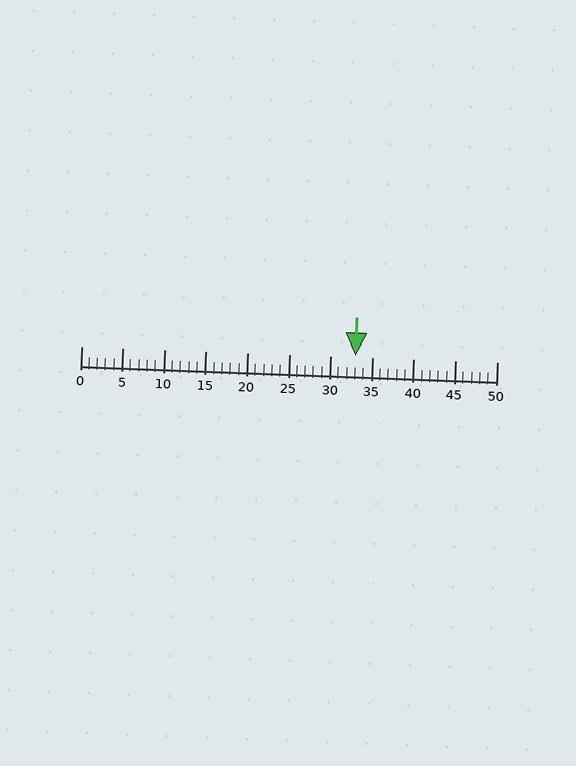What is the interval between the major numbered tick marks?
The major tick marks are spaced 5 units apart.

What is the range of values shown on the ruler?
The ruler shows values from 0 to 50.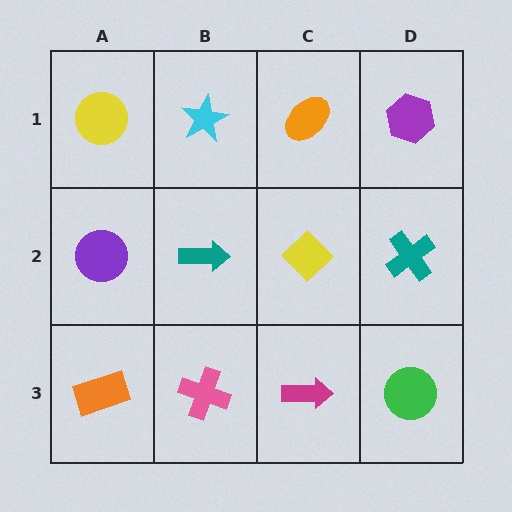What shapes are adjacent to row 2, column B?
A cyan star (row 1, column B), a pink cross (row 3, column B), a purple circle (row 2, column A), a yellow diamond (row 2, column C).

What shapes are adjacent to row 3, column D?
A teal cross (row 2, column D), a magenta arrow (row 3, column C).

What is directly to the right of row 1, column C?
A purple hexagon.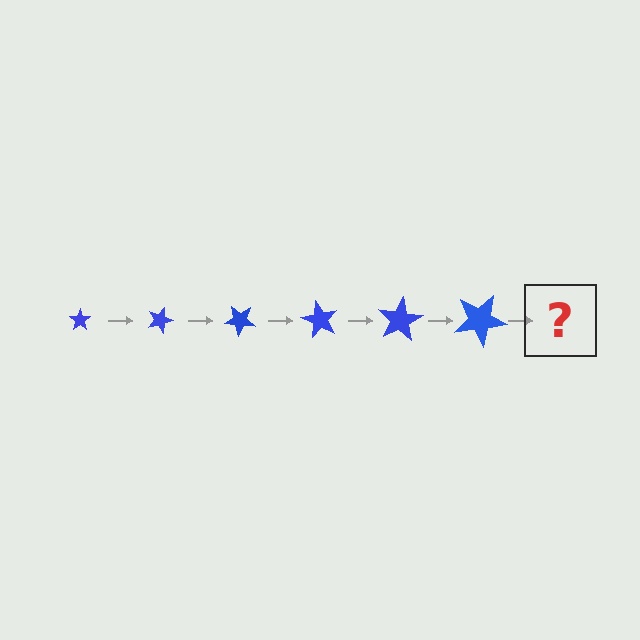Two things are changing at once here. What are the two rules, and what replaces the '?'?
The two rules are that the star grows larger each step and it rotates 20 degrees each step. The '?' should be a star, larger than the previous one and rotated 120 degrees from the start.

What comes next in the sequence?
The next element should be a star, larger than the previous one and rotated 120 degrees from the start.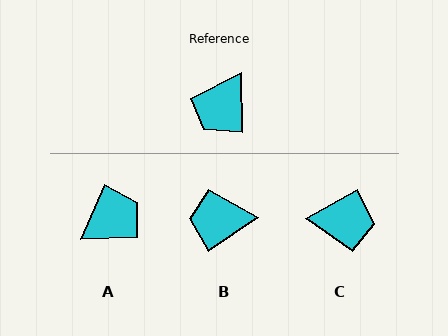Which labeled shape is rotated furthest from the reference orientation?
A, about 155 degrees away.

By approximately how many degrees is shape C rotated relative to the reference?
Approximately 118 degrees counter-clockwise.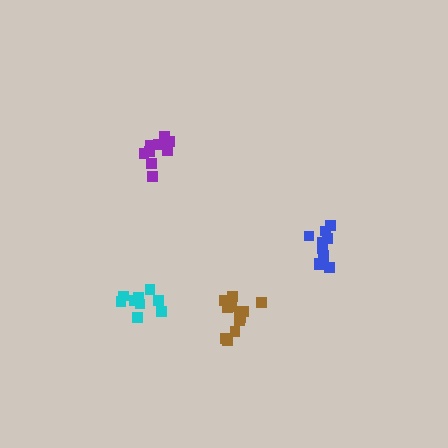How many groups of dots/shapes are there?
There are 4 groups.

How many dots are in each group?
Group 1: 12 dots, Group 2: 12 dots, Group 3: 9 dots, Group 4: 10 dots (43 total).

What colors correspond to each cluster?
The clusters are colored: brown, blue, purple, cyan.